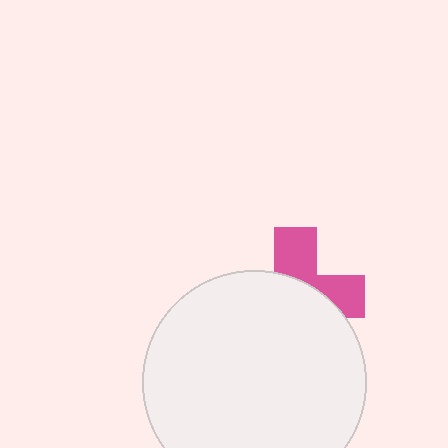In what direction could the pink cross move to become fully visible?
The pink cross could move up. That would shift it out from behind the white circle entirely.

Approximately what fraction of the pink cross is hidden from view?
Roughly 63% of the pink cross is hidden behind the white circle.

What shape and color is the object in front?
The object in front is a white circle.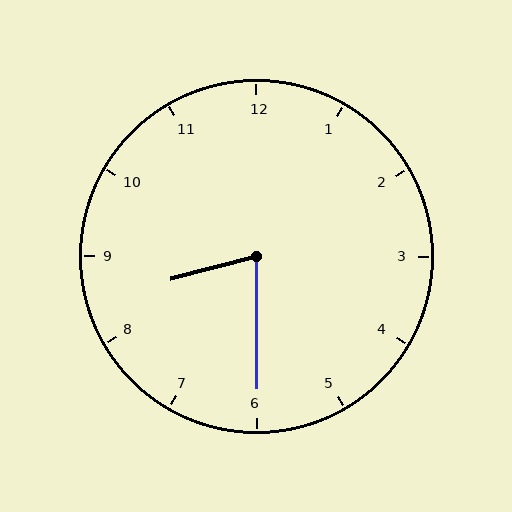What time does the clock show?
8:30.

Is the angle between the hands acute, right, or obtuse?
It is acute.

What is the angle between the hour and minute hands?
Approximately 75 degrees.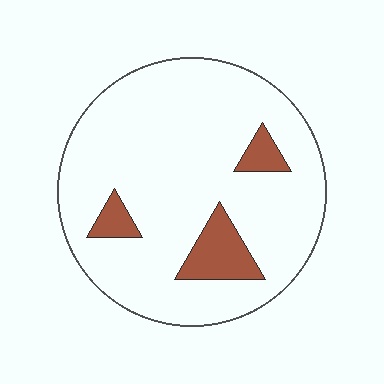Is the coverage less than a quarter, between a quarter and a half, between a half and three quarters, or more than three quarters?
Less than a quarter.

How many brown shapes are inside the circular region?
3.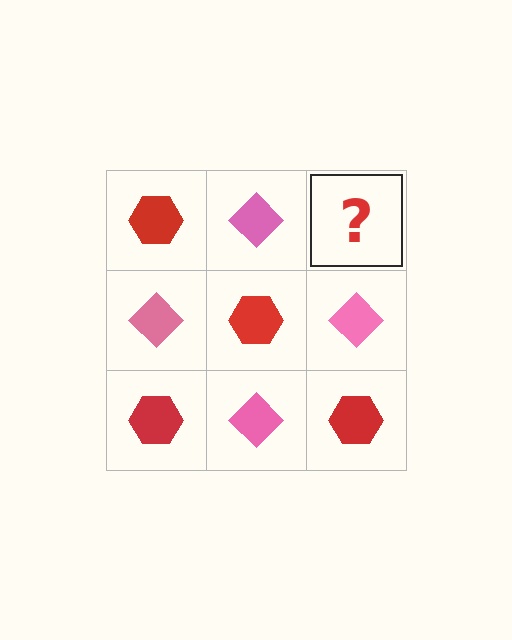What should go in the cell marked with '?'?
The missing cell should contain a red hexagon.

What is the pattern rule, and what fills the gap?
The rule is that it alternates red hexagon and pink diamond in a checkerboard pattern. The gap should be filled with a red hexagon.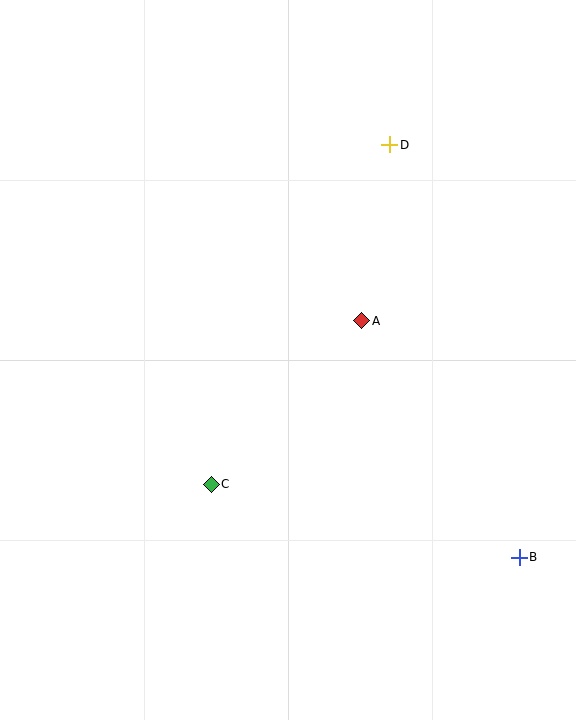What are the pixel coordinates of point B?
Point B is at (519, 557).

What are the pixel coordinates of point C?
Point C is at (211, 484).